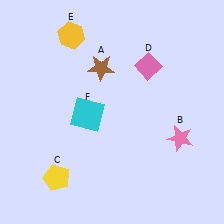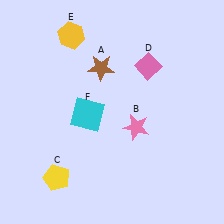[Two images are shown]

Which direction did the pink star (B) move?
The pink star (B) moved left.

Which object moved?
The pink star (B) moved left.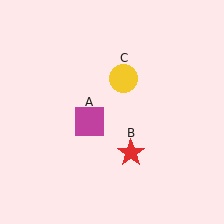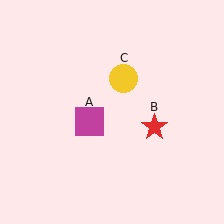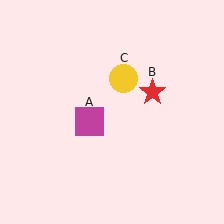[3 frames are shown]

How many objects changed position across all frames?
1 object changed position: red star (object B).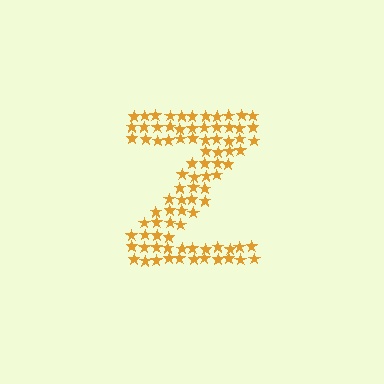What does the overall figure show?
The overall figure shows the letter Z.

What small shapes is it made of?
It is made of small stars.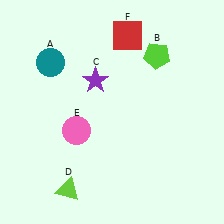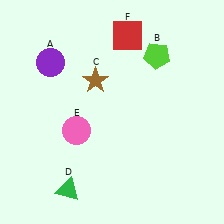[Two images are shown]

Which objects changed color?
A changed from teal to purple. C changed from purple to brown. D changed from lime to green.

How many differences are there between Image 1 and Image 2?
There are 3 differences between the two images.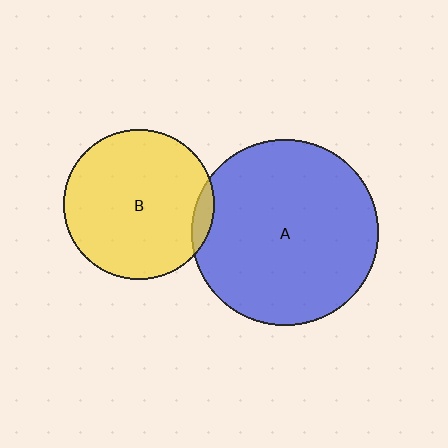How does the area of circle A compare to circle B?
Approximately 1.5 times.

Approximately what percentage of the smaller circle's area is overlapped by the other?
Approximately 5%.